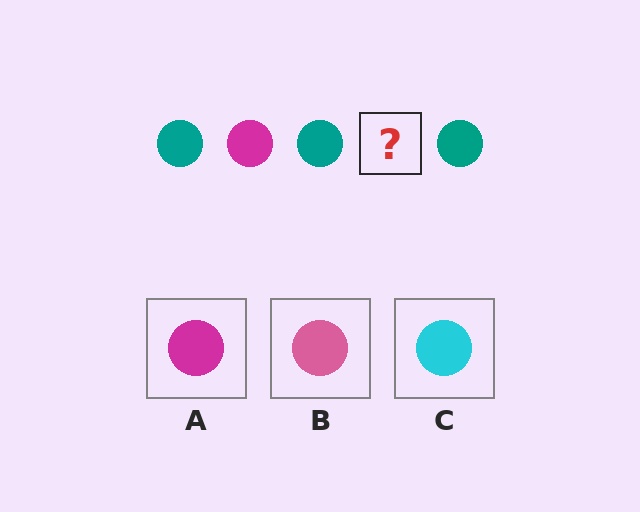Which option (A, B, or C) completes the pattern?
A.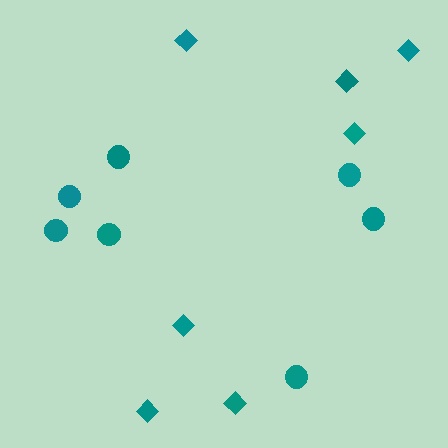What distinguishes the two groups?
There are 2 groups: one group of diamonds (7) and one group of circles (7).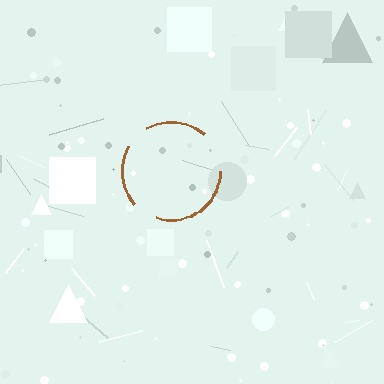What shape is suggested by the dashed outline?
The dashed outline suggests a circle.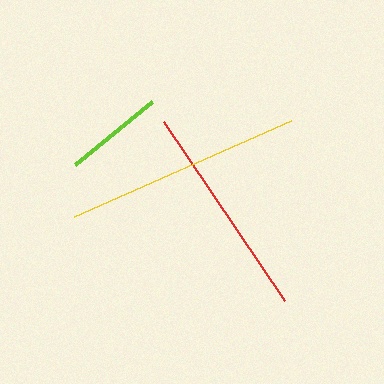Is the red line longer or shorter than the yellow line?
The yellow line is longer than the red line.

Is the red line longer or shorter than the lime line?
The red line is longer than the lime line.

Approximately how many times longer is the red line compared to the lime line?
The red line is approximately 2.2 times the length of the lime line.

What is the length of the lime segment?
The lime segment is approximately 99 pixels long.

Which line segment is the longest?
The yellow line is the longest at approximately 237 pixels.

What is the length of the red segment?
The red segment is approximately 216 pixels long.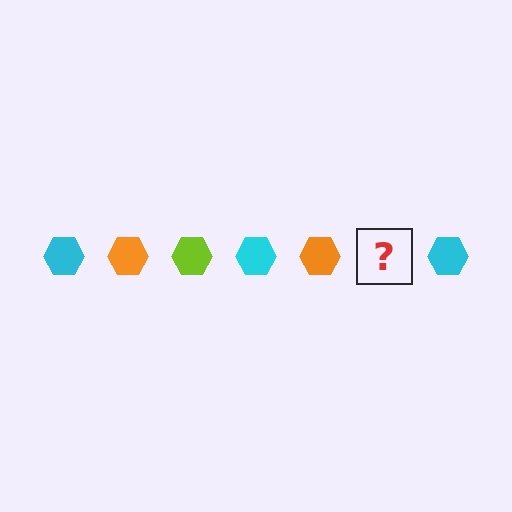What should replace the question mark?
The question mark should be replaced with a lime hexagon.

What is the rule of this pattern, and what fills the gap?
The rule is that the pattern cycles through cyan, orange, lime hexagons. The gap should be filled with a lime hexagon.